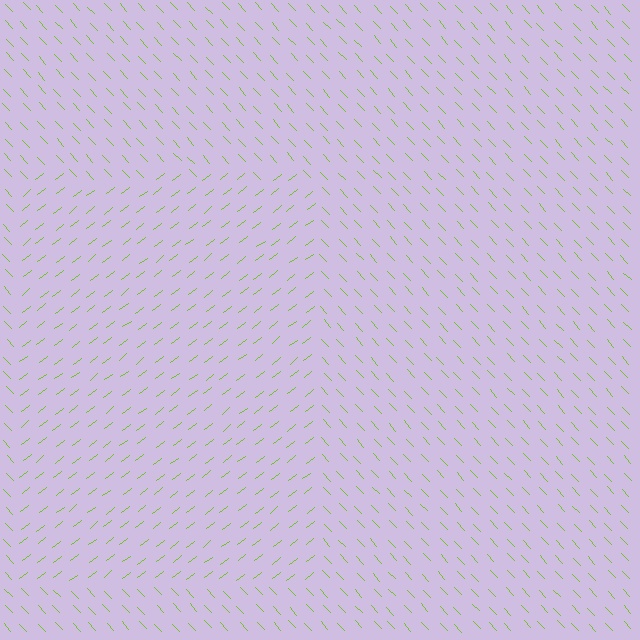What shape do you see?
I see a rectangle.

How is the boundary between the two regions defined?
The boundary is defined purely by a change in line orientation (approximately 84 degrees difference). All lines are the same color and thickness.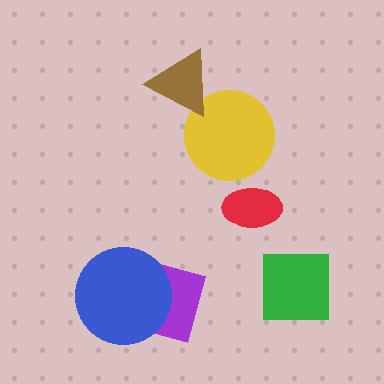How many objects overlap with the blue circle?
1 object overlaps with the blue circle.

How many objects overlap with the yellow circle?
1 object overlaps with the yellow circle.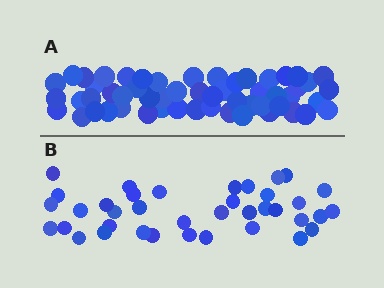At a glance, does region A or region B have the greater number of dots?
Region A (the top region) has more dots.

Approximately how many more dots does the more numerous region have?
Region A has approximately 15 more dots than region B.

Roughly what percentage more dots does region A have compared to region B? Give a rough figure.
About 45% more.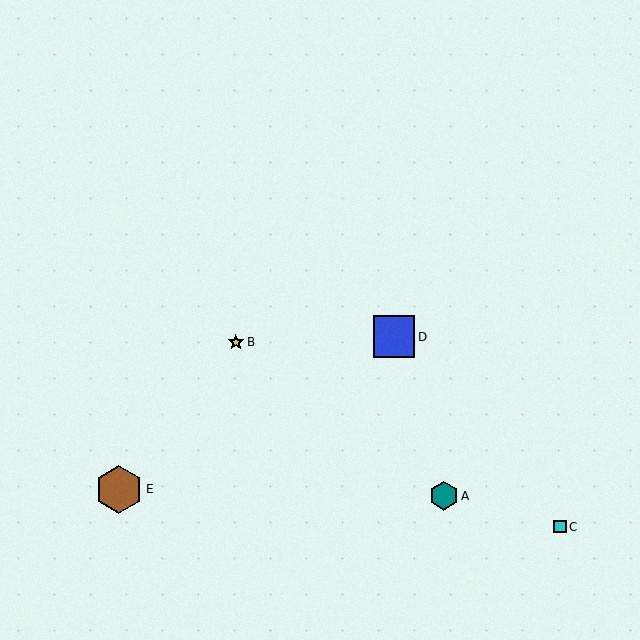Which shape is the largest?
The brown hexagon (labeled E) is the largest.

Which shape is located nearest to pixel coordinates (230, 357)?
The yellow star (labeled B) at (236, 342) is nearest to that location.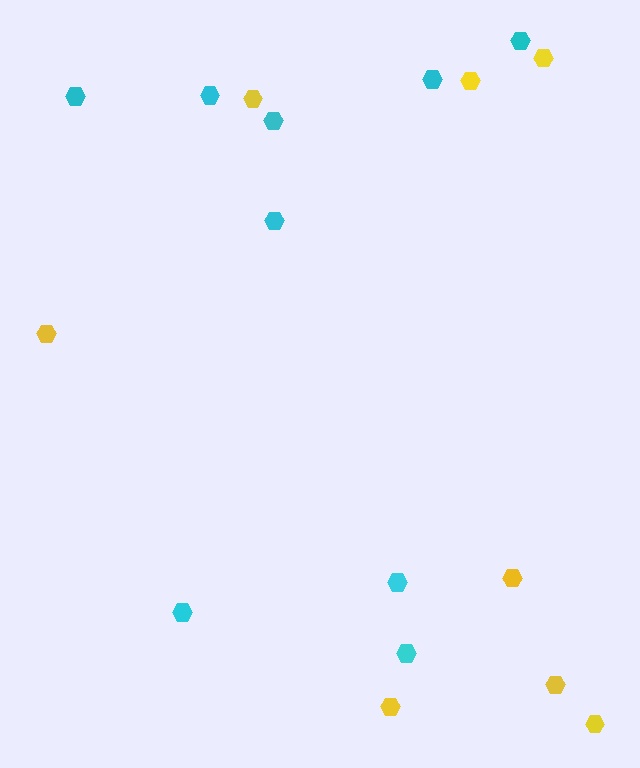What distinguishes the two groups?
There are 2 groups: one group of yellow hexagons (8) and one group of cyan hexagons (9).